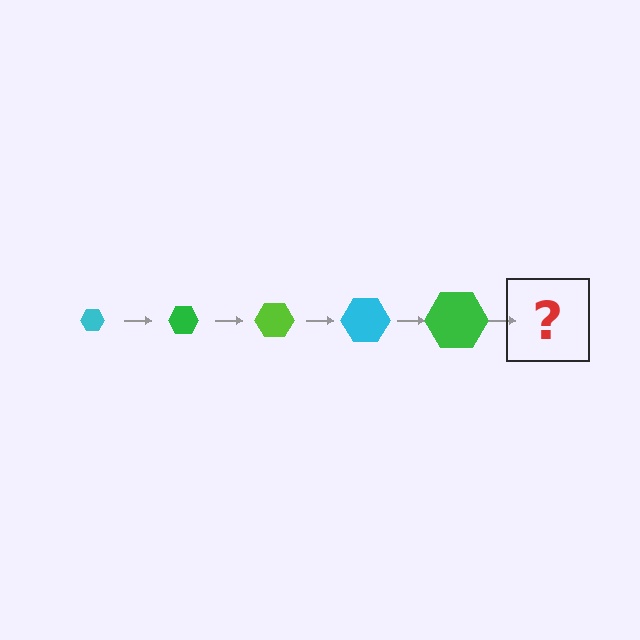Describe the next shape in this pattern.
It should be a lime hexagon, larger than the previous one.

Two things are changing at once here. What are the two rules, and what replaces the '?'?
The two rules are that the hexagon grows larger each step and the color cycles through cyan, green, and lime. The '?' should be a lime hexagon, larger than the previous one.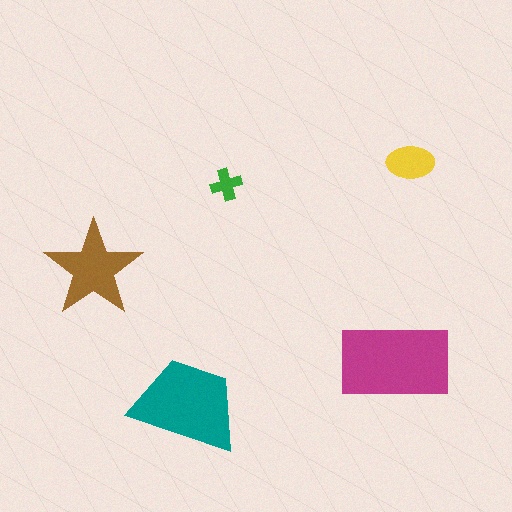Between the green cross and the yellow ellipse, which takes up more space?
The yellow ellipse.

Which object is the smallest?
The green cross.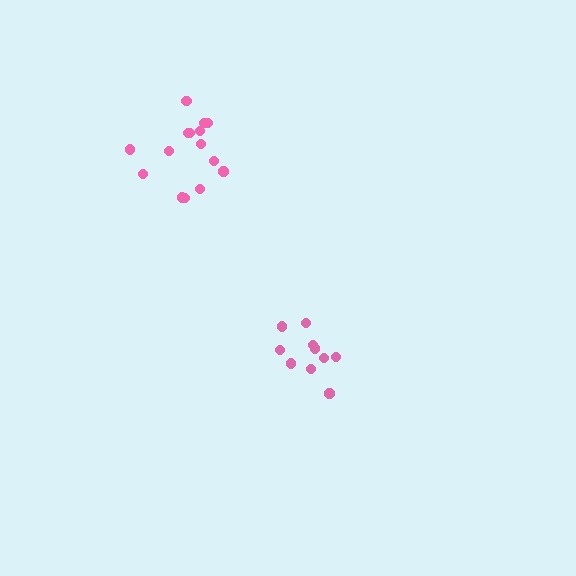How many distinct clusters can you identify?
There are 2 distinct clusters.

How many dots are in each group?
Group 1: 15 dots, Group 2: 10 dots (25 total).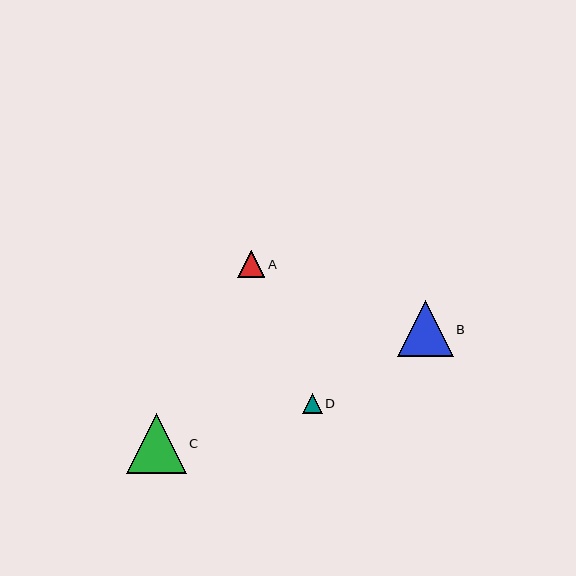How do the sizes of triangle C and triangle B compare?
Triangle C and triangle B are approximately the same size.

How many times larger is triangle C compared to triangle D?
Triangle C is approximately 3.1 times the size of triangle D.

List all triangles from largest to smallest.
From largest to smallest: C, B, A, D.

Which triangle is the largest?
Triangle C is the largest with a size of approximately 60 pixels.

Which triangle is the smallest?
Triangle D is the smallest with a size of approximately 19 pixels.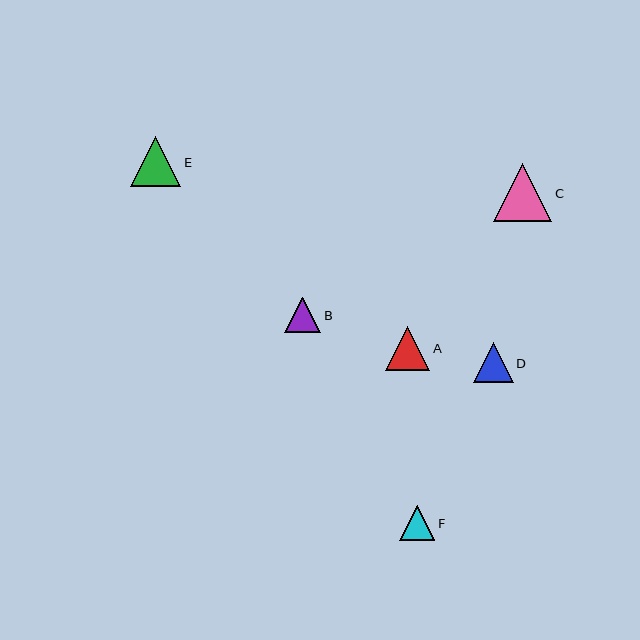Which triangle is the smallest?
Triangle F is the smallest with a size of approximately 35 pixels.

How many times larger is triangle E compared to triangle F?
Triangle E is approximately 1.4 times the size of triangle F.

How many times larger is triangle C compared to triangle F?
Triangle C is approximately 1.6 times the size of triangle F.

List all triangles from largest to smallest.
From largest to smallest: C, E, A, D, B, F.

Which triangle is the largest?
Triangle C is the largest with a size of approximately 58 pixels.